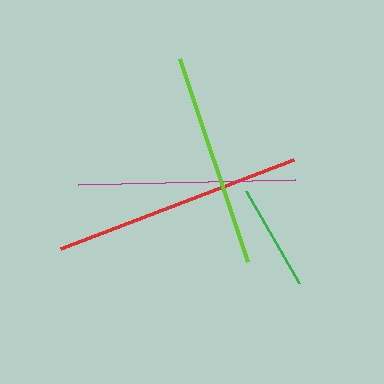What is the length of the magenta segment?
The magenta segment is approximately 216 pixels long.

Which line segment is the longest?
The red line is the longest at approximately 250 pixels.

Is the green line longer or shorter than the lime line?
The lime line is longer than the green line.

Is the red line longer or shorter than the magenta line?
The red line is longer than the magenta line.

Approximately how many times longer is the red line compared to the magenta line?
The red line is approximately 1.2 times the length of the magenta line.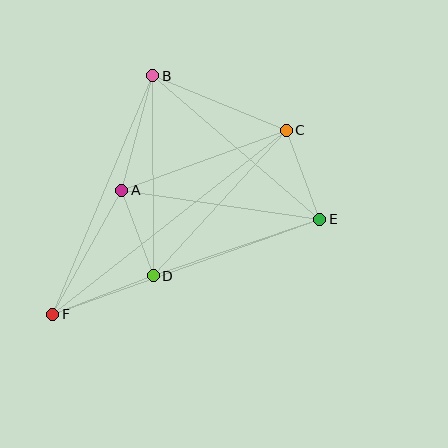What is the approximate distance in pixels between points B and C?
The distance between B and C is approximately 144 pixels.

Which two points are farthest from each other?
Points C and F are farthest from each other.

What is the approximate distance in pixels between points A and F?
The distance between A and F is approximately 142 pixels.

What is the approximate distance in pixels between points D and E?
The distance between D and E is approximately 176 pixels.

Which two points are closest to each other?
Points A and D are closest to each other.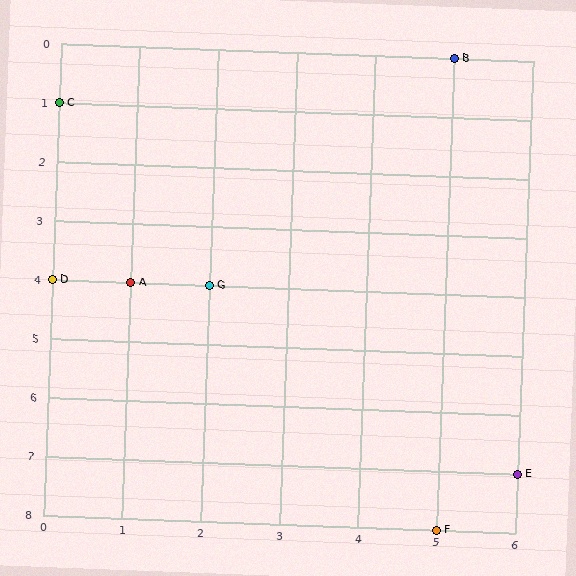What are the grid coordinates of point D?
Point D is at grid coordinates (0, 4).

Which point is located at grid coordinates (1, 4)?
Point A is at (1, 4).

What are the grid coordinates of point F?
Point F is at grid coordinates (5, 8).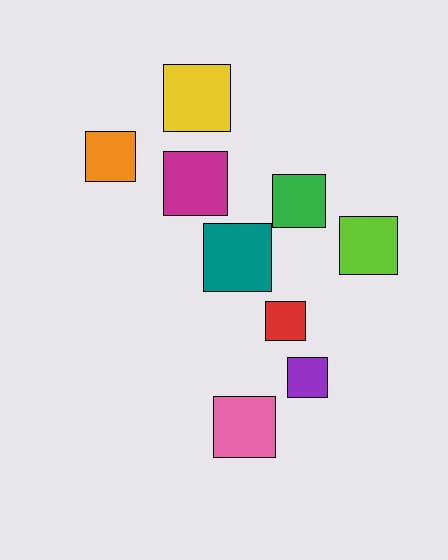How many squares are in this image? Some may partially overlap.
There are 9 squares.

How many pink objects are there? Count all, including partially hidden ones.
There is 1 pink object.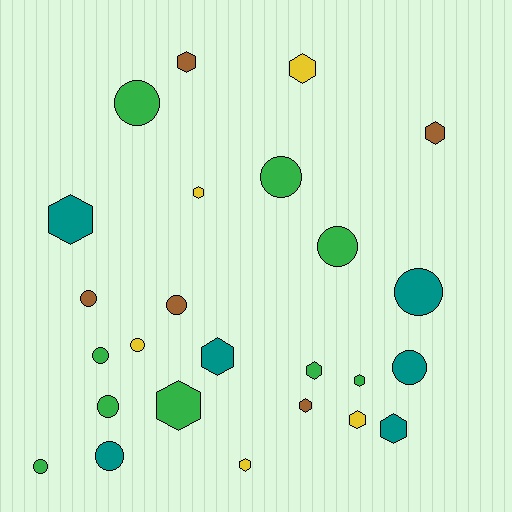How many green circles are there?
There are 6 green circles.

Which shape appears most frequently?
Hexagon, with 13 objects.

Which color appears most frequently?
Green, with 9 objects.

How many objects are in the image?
There are 25 objects.